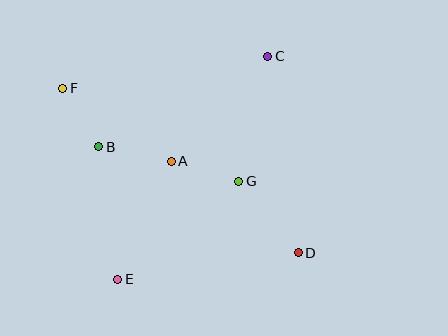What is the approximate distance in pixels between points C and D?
The distance between C and D is approximately 198 pixels.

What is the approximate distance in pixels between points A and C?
The distance between A and C is approximately 142 pixels.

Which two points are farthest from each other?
Points D and F are farthest from each other.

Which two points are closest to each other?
Points B and F are closest to each other.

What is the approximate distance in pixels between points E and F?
The distance between E and F is approximately 199 pixels.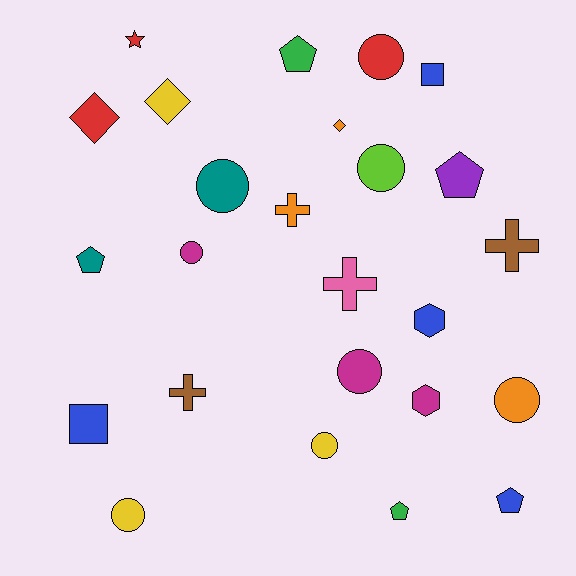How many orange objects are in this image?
There are 3 orange objects.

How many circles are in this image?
There are 8 circles.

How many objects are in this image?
There are 25 objects.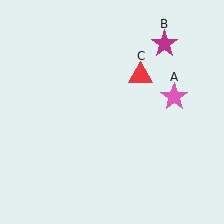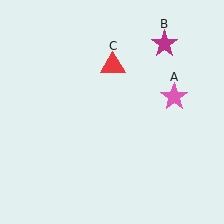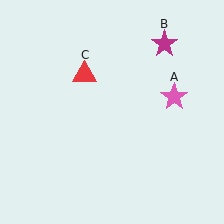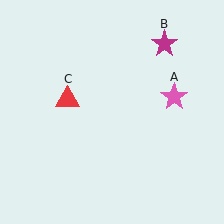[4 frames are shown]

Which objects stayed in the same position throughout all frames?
Pink star (object A) and magenta star (object B) remained stationary.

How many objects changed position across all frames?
1 object changed position: red triangle (object C).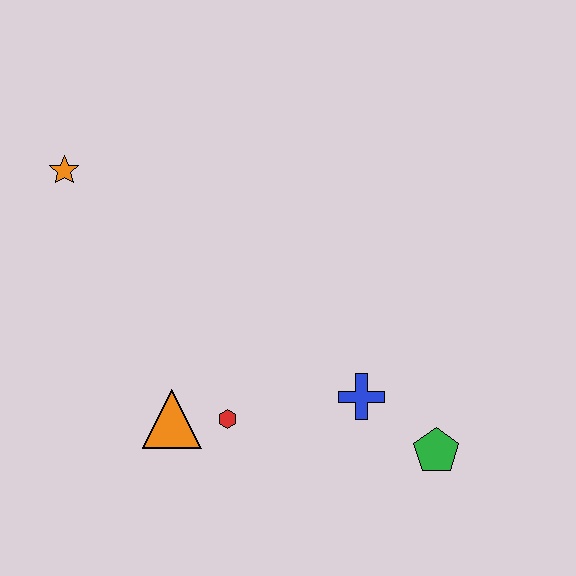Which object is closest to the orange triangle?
The red hexagon is closest to the orange triangle.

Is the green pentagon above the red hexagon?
No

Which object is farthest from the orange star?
The green pentagon is farthest from the orange star.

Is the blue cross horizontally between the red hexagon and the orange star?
No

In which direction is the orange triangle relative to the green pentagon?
The orange triangle is to the left of the green pentagon.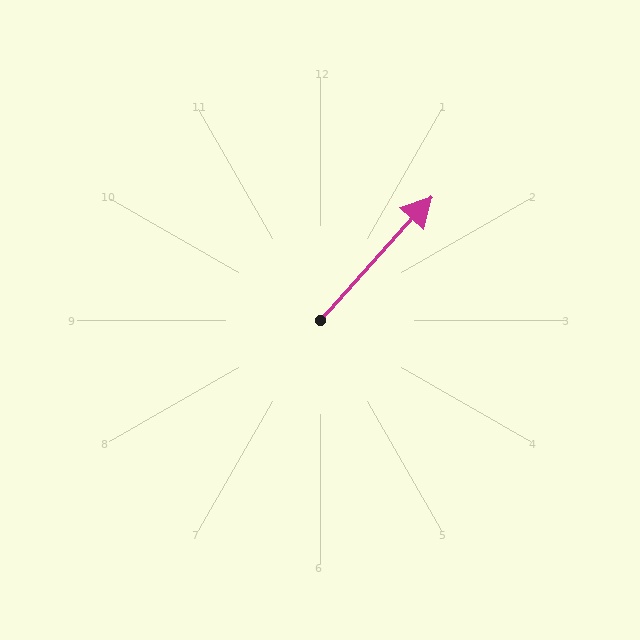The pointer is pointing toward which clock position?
Roughly 1 o'clock.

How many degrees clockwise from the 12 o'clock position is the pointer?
Approximately 42 degrees.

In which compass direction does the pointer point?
Northeast.